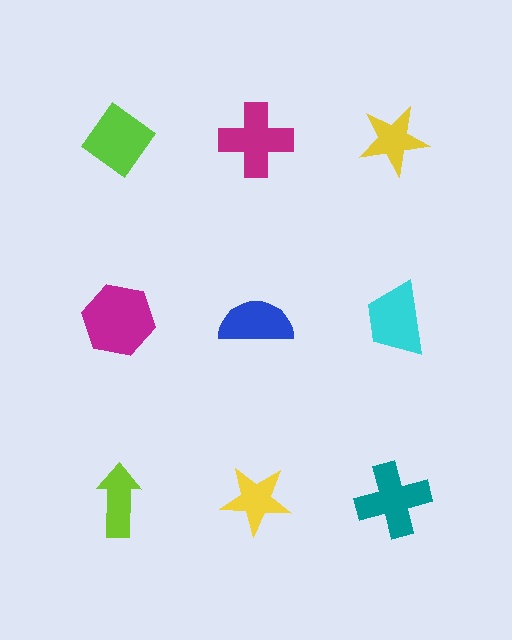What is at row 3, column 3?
A teal cross.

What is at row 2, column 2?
A blue semicircle.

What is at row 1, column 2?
A magenta cross.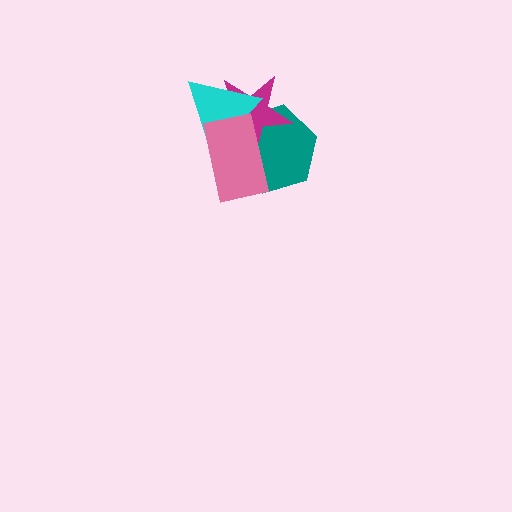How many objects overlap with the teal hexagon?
3 objects overlap with the teal hexagon.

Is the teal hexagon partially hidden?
Yes, it is partially covered by another shape.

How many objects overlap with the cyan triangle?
3 objects overlap with the cyan triangle.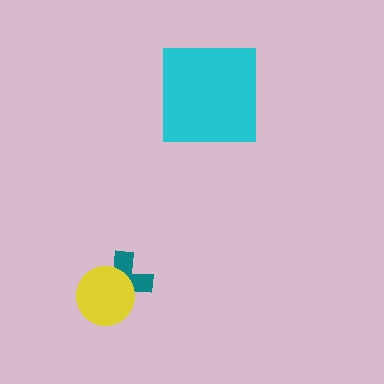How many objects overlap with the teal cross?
1 object overlaps with the teal cross.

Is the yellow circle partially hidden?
No, no other shape covers it.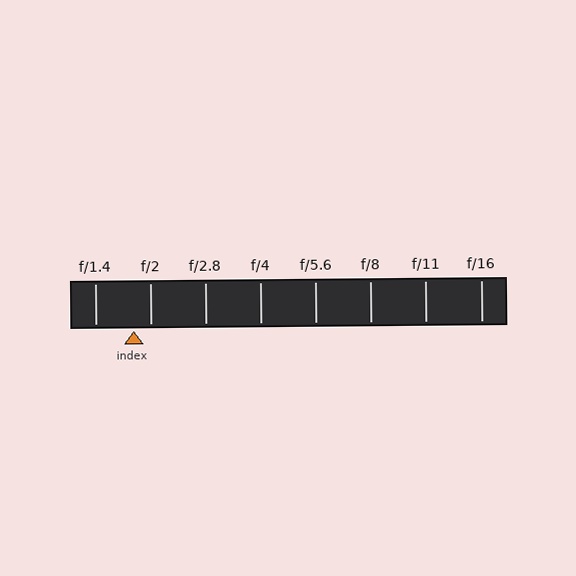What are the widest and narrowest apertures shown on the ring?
The widest aperture shown is f/1.4 and the narrowest is f/16.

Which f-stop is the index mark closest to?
The index mark is closest to f/2.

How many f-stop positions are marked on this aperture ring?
There are 8 f-stop positions marked.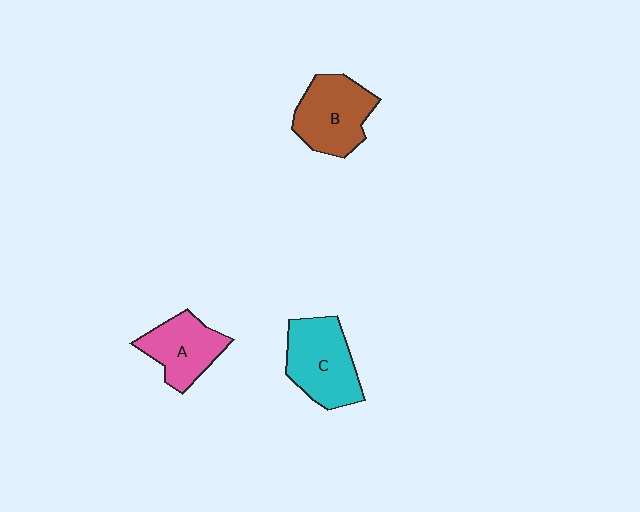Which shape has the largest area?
Shape C (cyan).